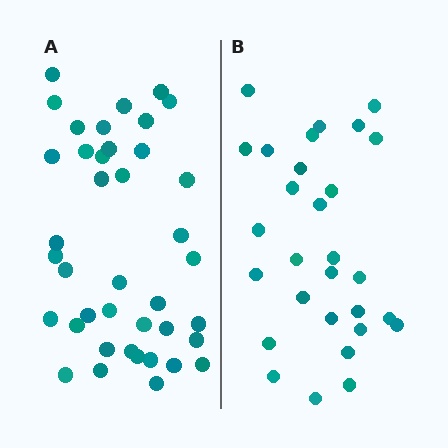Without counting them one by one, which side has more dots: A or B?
Region A (the left region) has more dots.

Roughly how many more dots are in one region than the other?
Region A has roughly 12 or so more dots than region B.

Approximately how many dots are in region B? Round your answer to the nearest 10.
About 30 dots. (The exact count is 29, which rounds to 30.)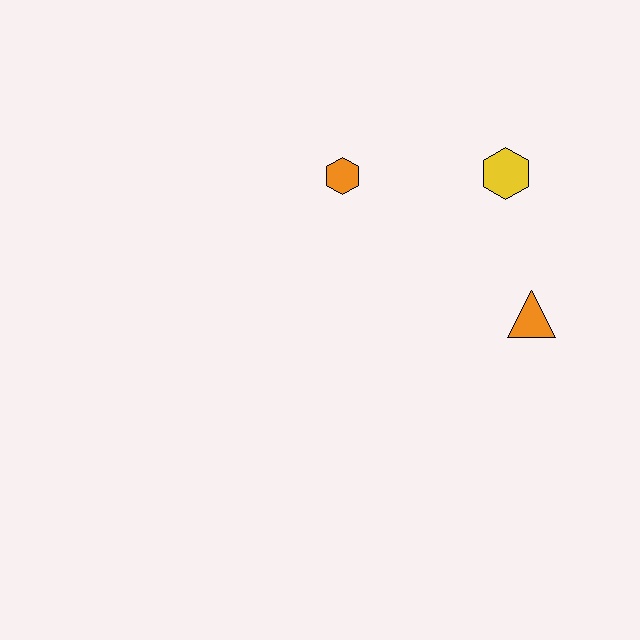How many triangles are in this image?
There is 1 triangle.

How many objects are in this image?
There are 3 objects.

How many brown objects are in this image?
There are no brown objects.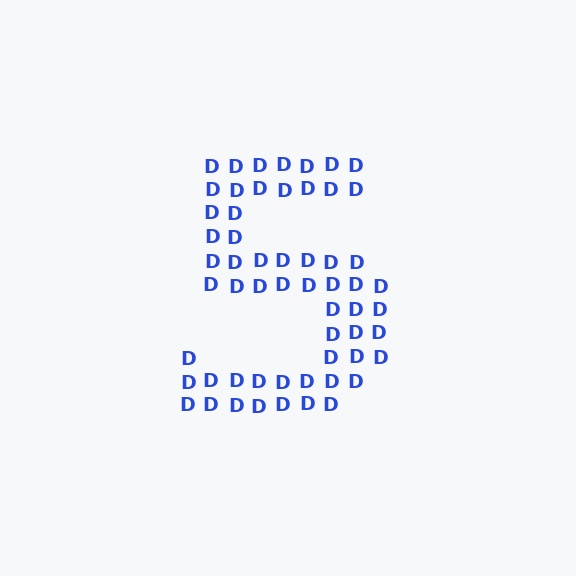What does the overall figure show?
The overall figure shows the digit 5.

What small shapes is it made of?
It is made of small letter D's.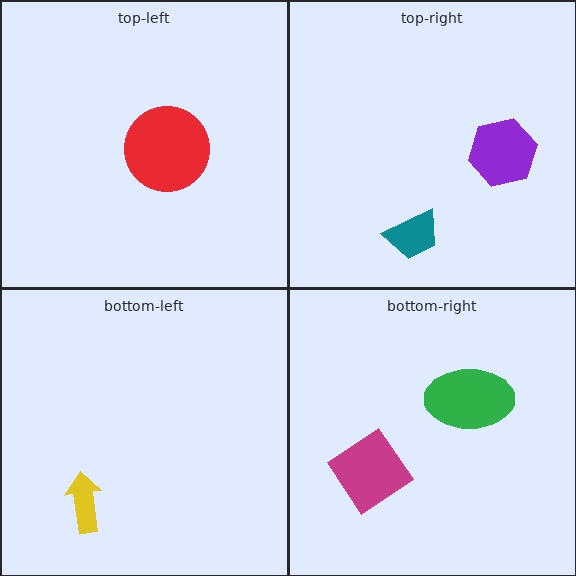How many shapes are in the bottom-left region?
1.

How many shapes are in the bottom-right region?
2.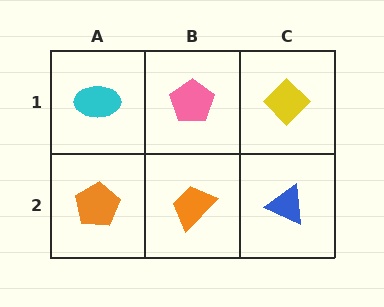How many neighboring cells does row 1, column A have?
2.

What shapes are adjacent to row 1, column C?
A blue triangle (row 2, column C), a pink pentagon (row 1, column B).